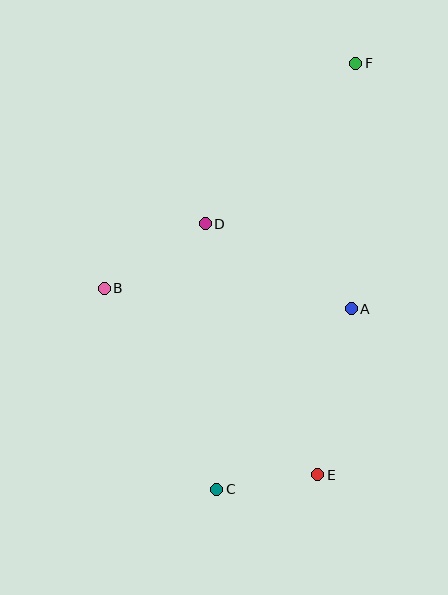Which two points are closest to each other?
Points C and E are closest to each other.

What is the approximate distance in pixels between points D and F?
The distance between D and F is approximately 220 pixels.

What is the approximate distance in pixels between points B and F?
The distance between B and F is approximately 337 pixels.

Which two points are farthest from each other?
Points C and F are farthest from each other.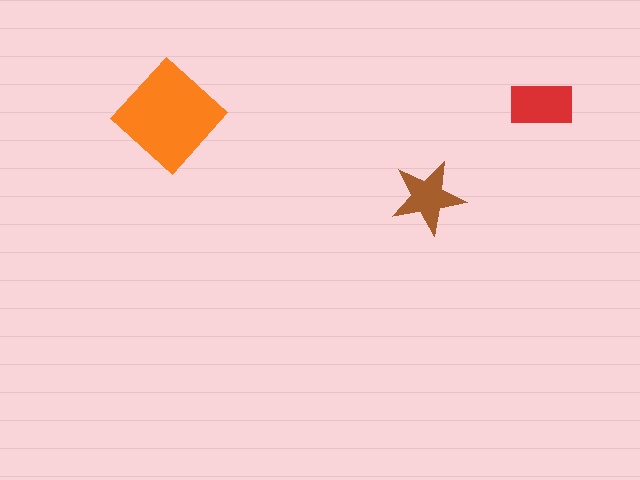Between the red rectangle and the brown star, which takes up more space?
The red rectangle.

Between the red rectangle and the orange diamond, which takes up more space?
The orange diamond.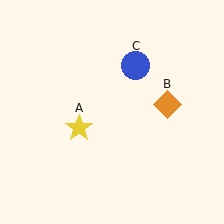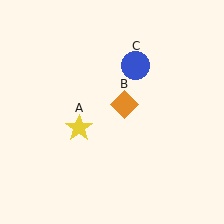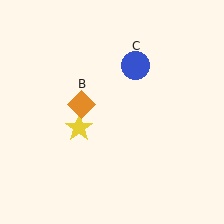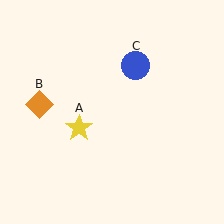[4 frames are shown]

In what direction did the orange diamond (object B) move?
The orange diamond (object B) moved left.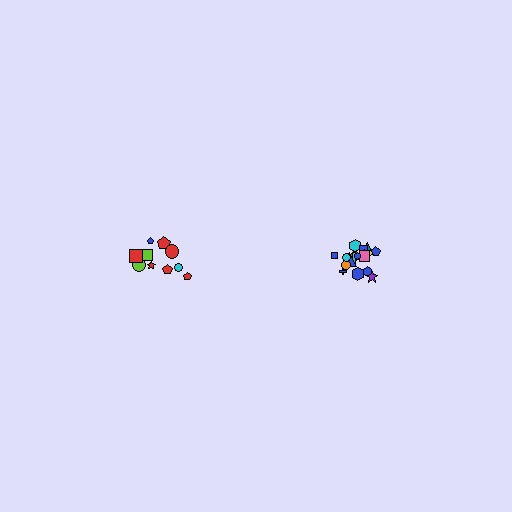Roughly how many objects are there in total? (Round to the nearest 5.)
Roughly 30 objects in total.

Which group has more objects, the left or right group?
The right group.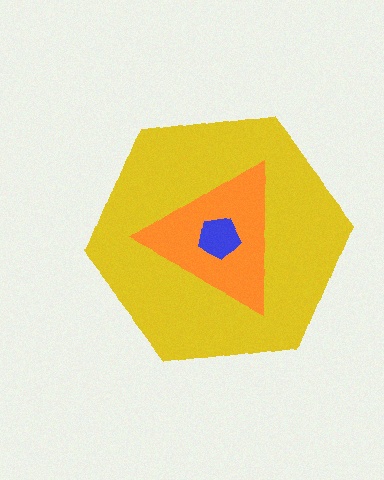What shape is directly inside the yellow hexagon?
The orange triangle.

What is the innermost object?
The blue pentagon.